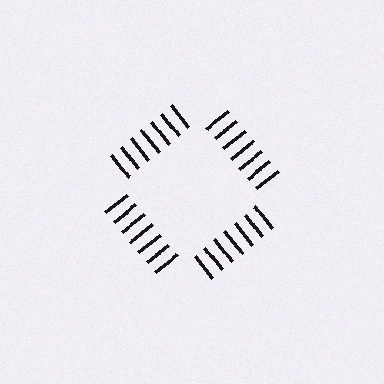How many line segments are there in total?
28 — 7 along each of the 4 edges.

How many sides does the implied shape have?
4 sides — the line-ends trace a square.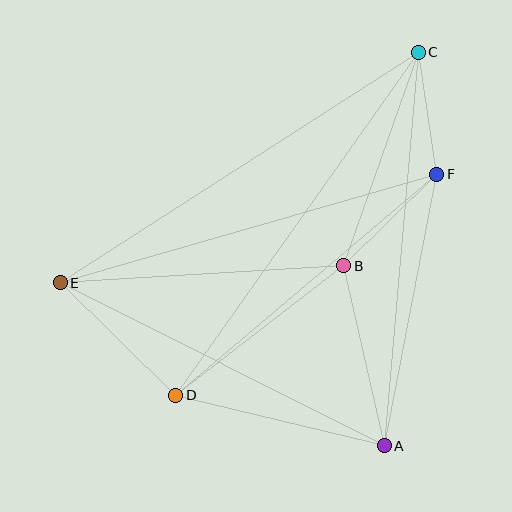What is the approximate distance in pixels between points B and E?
The distance between B and E is approximately 284 pixels.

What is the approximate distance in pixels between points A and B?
The distance between A and B is approximately 184 pixels.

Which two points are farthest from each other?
Points C and E are farthest from each other.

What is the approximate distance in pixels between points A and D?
The distance between A and D is approximately 215 pixels.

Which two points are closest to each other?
Points C and F are closest to each other.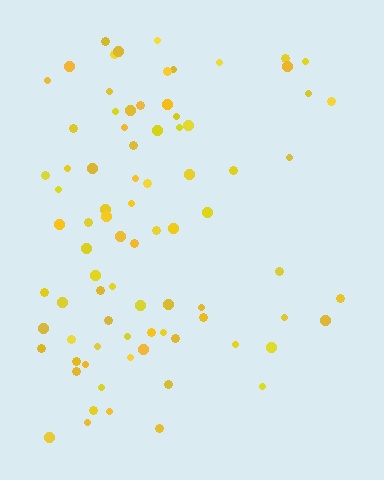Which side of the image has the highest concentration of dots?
The left.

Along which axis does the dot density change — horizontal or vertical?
Horizontal.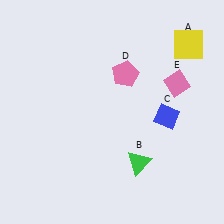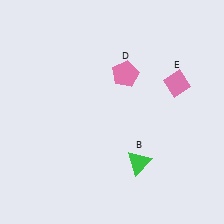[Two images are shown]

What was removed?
The yellow square (A), the blue diamond (C) were removed in Image 2.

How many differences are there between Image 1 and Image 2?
There are 2 differences between the two images.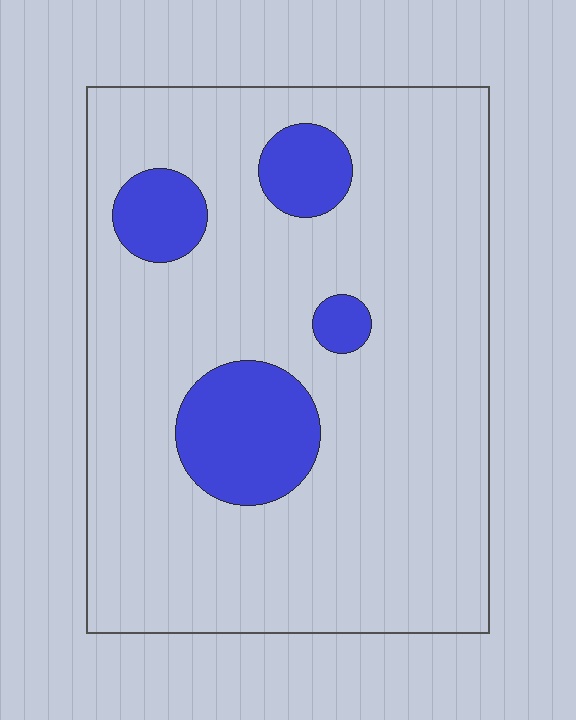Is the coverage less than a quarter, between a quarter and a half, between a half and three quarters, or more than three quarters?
Less than a quarter.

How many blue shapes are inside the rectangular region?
4.